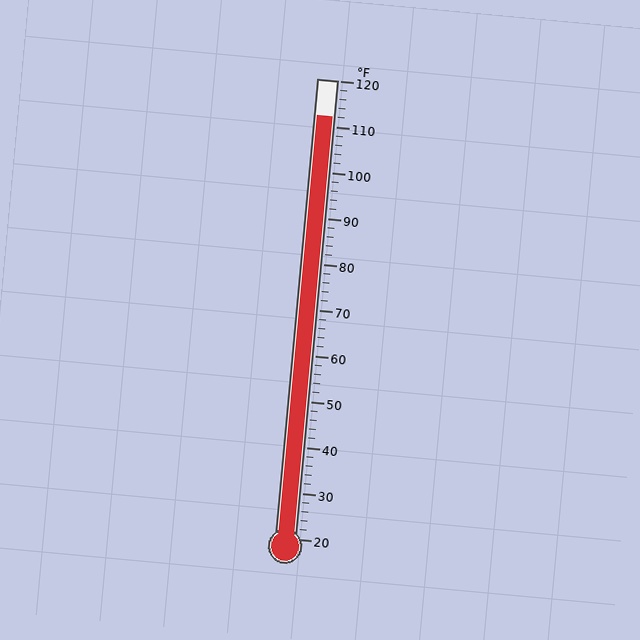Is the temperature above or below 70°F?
The temperature is above 70°F.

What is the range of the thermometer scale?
The thermometer scale ranges from 20°F to 120°F.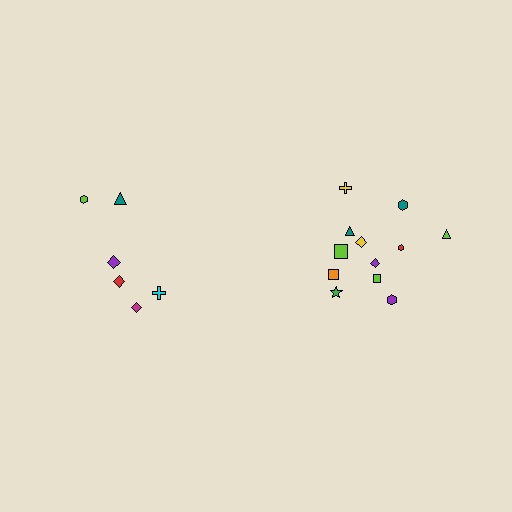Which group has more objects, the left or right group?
The right group.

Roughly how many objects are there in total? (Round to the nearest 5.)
Roughly 20 objects in total.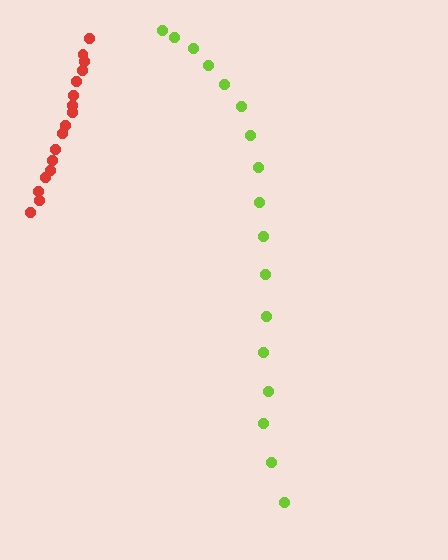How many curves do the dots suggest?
There are 2 distinct paths.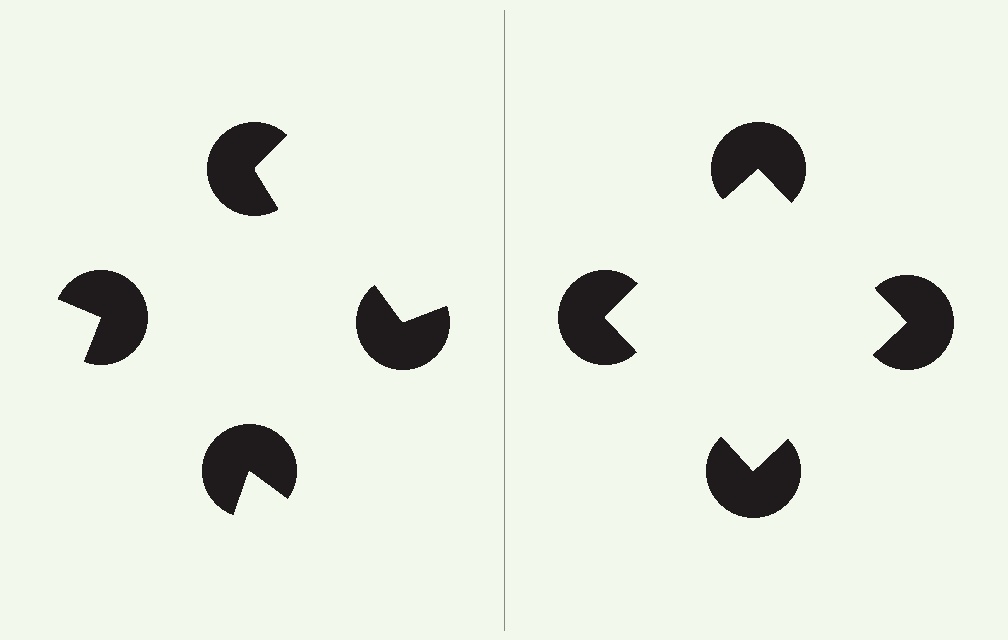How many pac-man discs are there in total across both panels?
8 — 4 on each side.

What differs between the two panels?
The pac-man discs are positioned identically on both sides; only the wedge orientations differ. On the right they align to a square; on the left they are misaligned.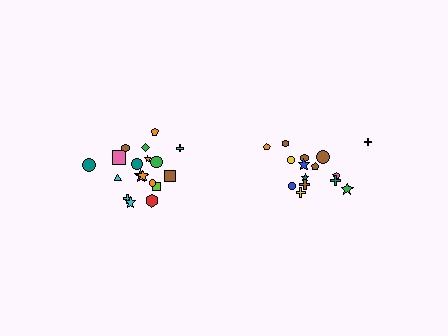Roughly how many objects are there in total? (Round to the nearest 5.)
Roughly 35 objects in total.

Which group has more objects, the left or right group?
The left group.